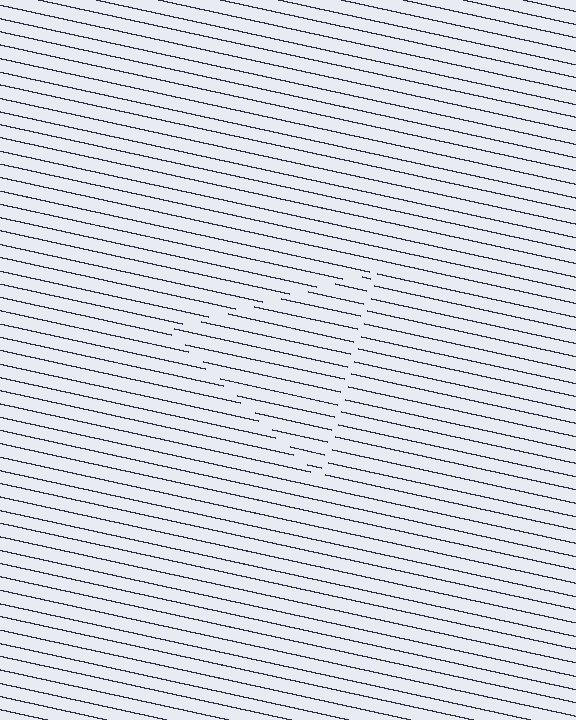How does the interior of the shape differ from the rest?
The interior of the shape contains the same grating, shifted by half a period — the contour is defined by the phase discontinuity where line-ends from the inner and outer gratings abut.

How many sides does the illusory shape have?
3 sides — the line-ends trace a triangle.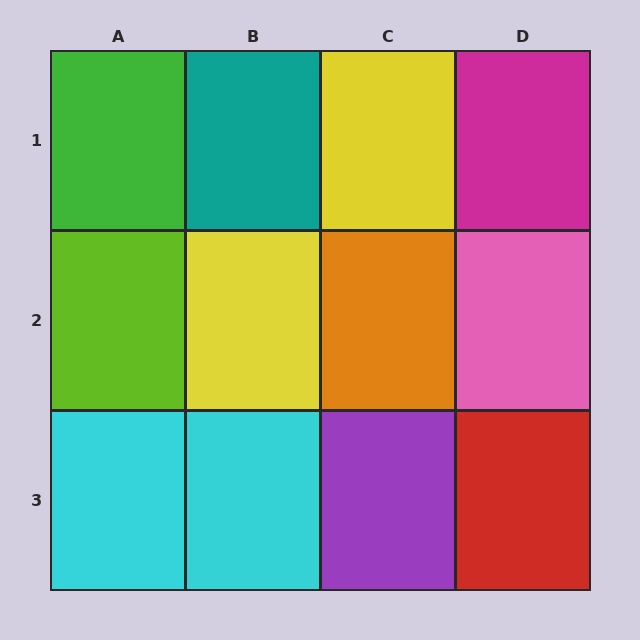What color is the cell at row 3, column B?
Cyan.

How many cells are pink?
1 cell is pink.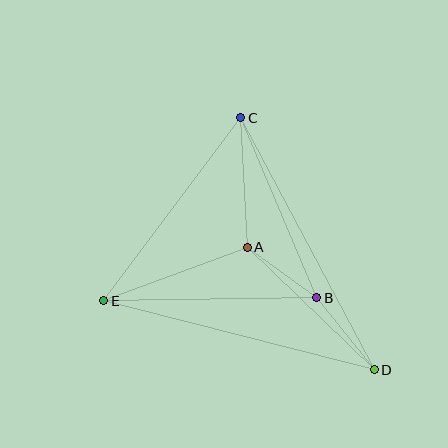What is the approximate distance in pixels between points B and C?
The distance between B and C is approximately 196 pixels.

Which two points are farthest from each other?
Points C and D are farthest from each other.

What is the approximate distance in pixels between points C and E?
The distance between C and E is approximately 229 pixels.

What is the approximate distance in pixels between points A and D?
The distance between A and D is approximately 176 pixels.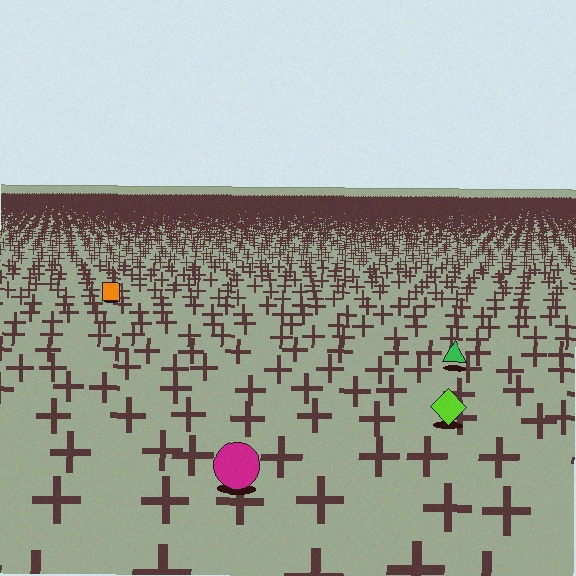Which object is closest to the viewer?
The magenta circle is closest. The texture marks near it are larger and more spread out.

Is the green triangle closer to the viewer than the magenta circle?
No. The magenta circle is closer — you can tell from the texture gradient: the ground texture is coarser near it.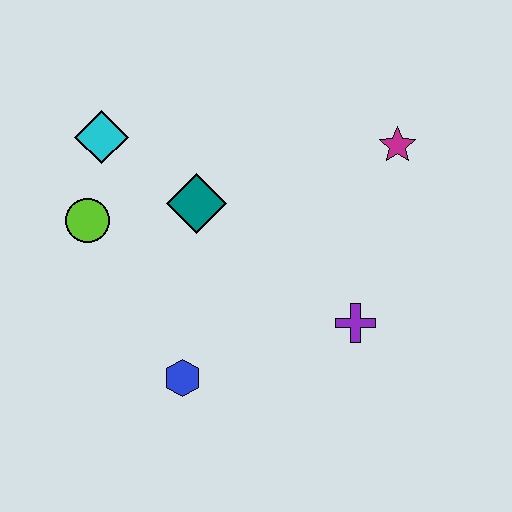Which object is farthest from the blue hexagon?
The magenta star is farthest from the blue hexagon.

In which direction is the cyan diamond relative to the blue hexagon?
The cyan diamond is above the blue hexagon.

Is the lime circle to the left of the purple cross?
Yes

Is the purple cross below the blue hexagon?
No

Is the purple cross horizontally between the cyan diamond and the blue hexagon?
No